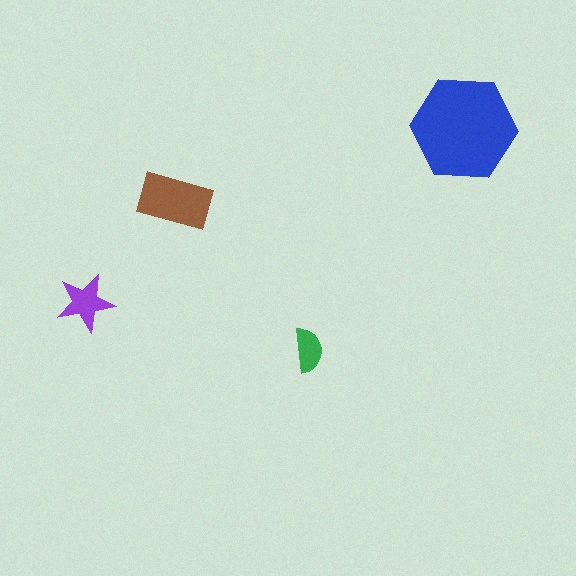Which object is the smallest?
The green semicircle.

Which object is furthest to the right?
The blue hexagon is rightmost.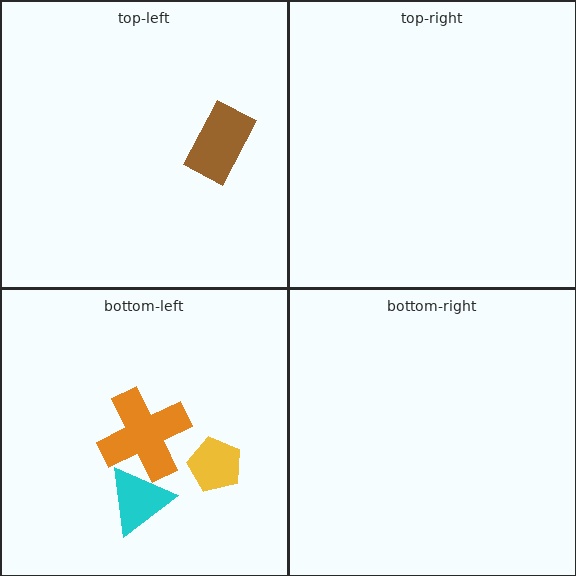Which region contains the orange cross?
The bottom-left region.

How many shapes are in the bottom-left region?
3.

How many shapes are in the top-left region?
1.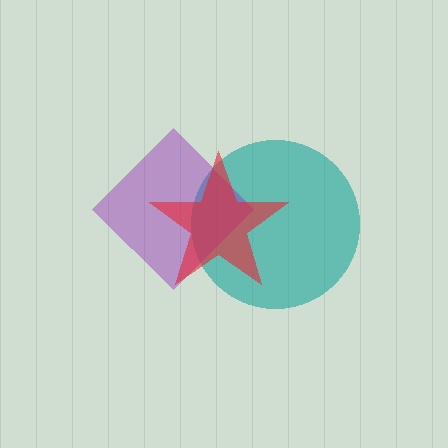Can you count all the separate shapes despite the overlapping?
Yes, there are 3 separate shapes.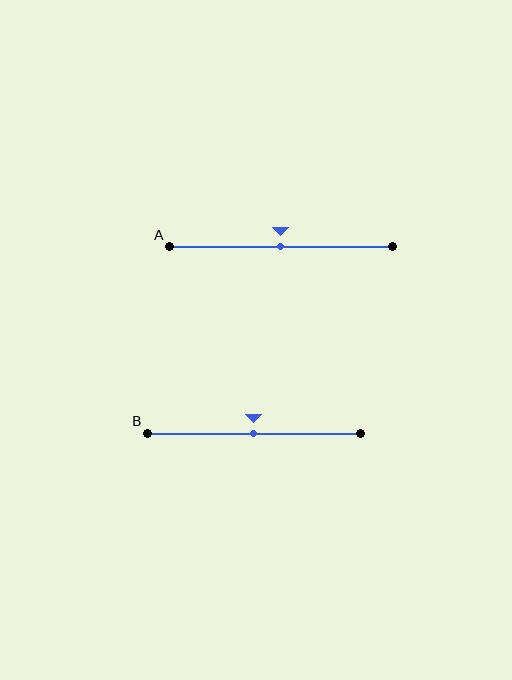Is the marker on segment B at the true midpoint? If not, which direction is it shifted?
Yes, the marker on segment B is at the true midpoint.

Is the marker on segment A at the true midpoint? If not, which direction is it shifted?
Yes, the marker on segment A is at the true midpoint.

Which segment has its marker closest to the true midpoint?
Segment A has its marker closest to the true midpoint.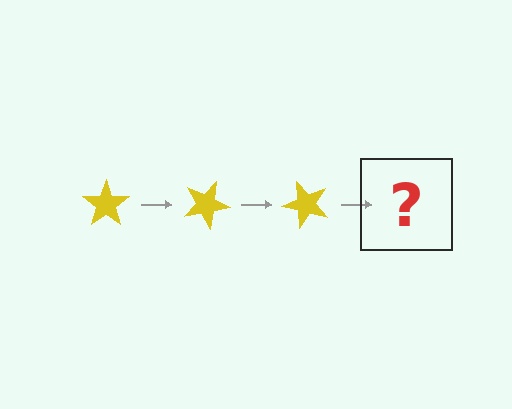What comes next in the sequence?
The next element should be a yellow star rotated 75 degrees.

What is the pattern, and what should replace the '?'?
The pattern is that the star rotates 25 degrees each step. The '?' should be a yellow star rotated 75 degrees.